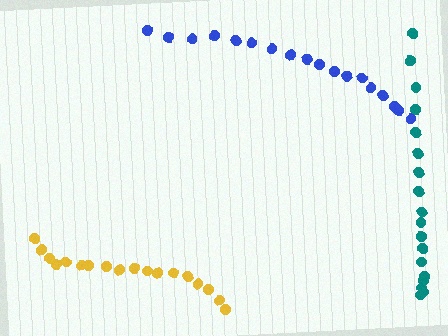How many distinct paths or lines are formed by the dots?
There are 3 distinct paths.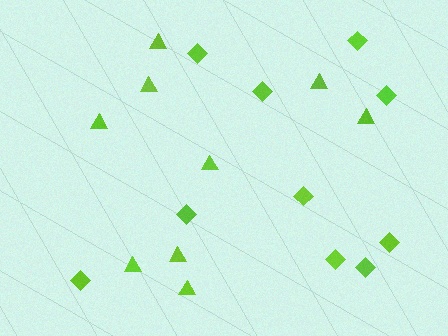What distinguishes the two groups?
There are 2 groups: one group of triangles (9) and one group of diamonds (10).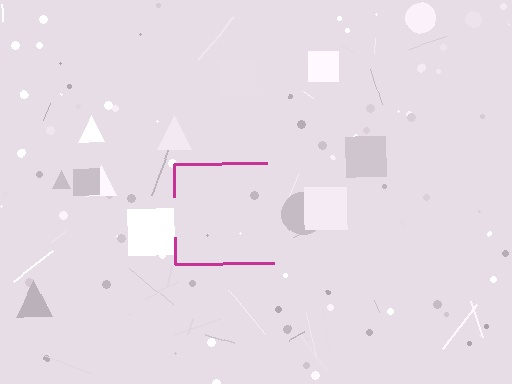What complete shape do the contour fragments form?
The contour fragments form a square.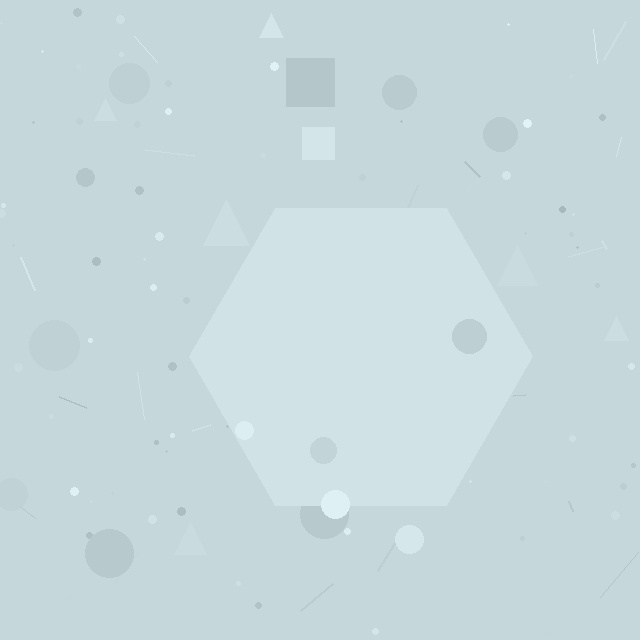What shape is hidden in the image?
A hexagon is hidden in the image.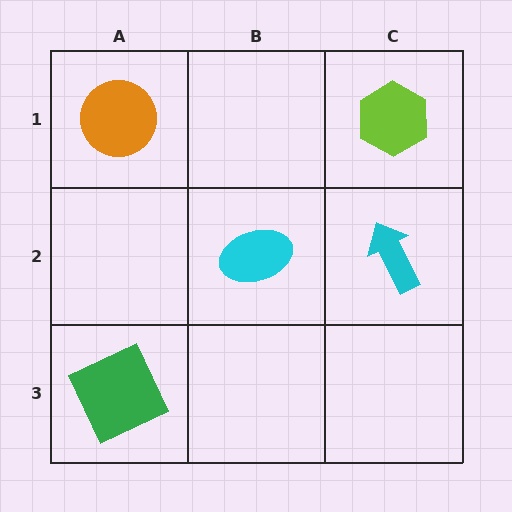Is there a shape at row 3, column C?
No, that cell is empty.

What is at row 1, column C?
A lime hexagon.